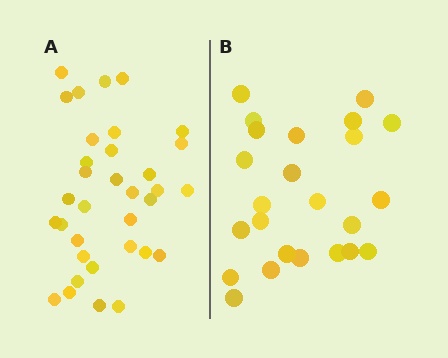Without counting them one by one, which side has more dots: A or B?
Region A (the left region) has more dots.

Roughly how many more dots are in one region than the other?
Region A has roughly 10 or so more dots than region B.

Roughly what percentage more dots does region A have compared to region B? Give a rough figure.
About 40% more.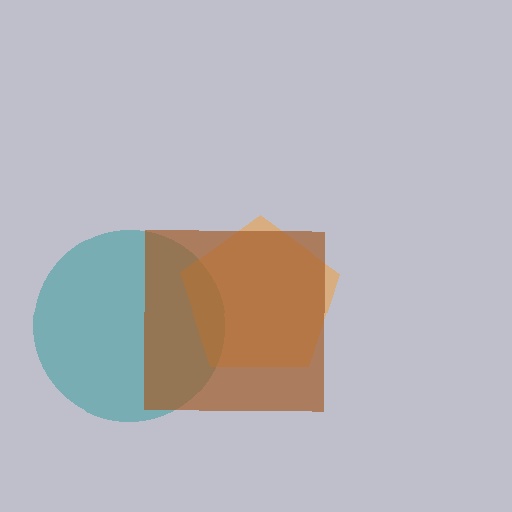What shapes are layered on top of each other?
The layered shapes are: a teal circle, an orange pentagon, a brown square.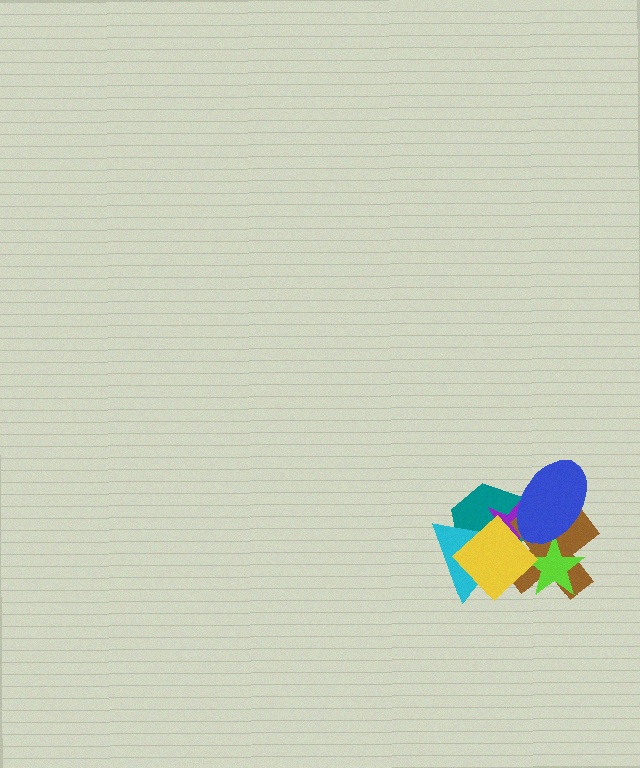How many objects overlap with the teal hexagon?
5 objects overlap with the teal hexagon.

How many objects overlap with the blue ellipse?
4 objects overlap with the blue ellipse.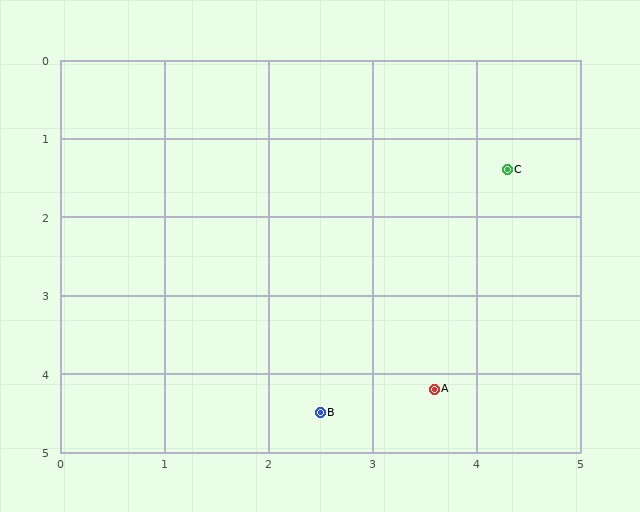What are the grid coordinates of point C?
Point C is at approximately (4.3, 1.4).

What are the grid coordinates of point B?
Point B is at approximately (2.5, 4.5).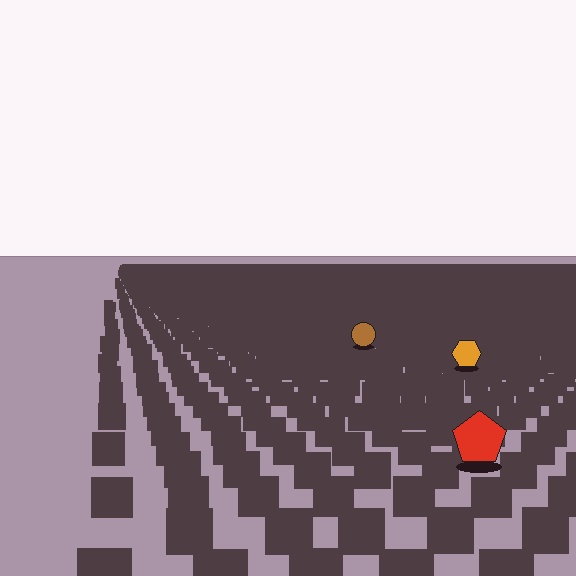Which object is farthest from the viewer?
The brown circle is farthest from the viewer. It appears smaller and the ground texture around it is denser.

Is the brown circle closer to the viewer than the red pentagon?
No. The red pentagon is closer — you can tell from the texture gradient: the ground texture is coarser near it.